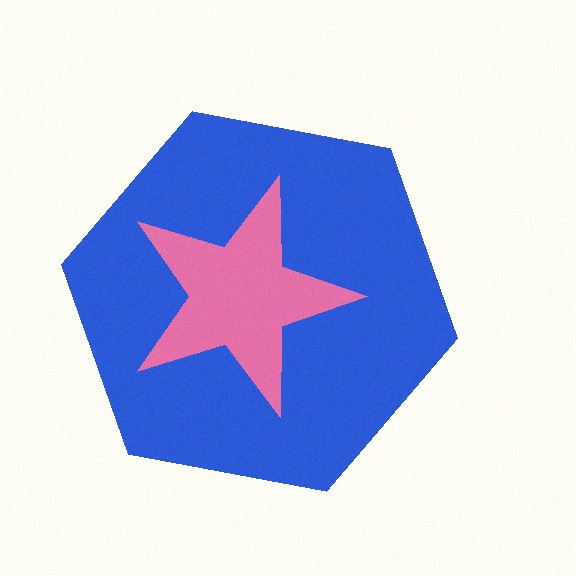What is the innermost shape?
The pink star.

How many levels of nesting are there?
2.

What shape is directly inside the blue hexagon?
The pink star.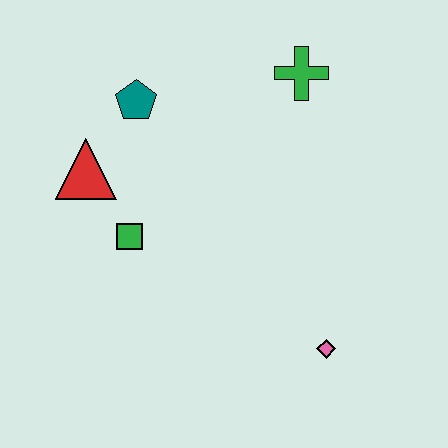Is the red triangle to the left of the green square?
Yes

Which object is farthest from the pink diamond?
The teal pentagon is farthest from the pink diamond.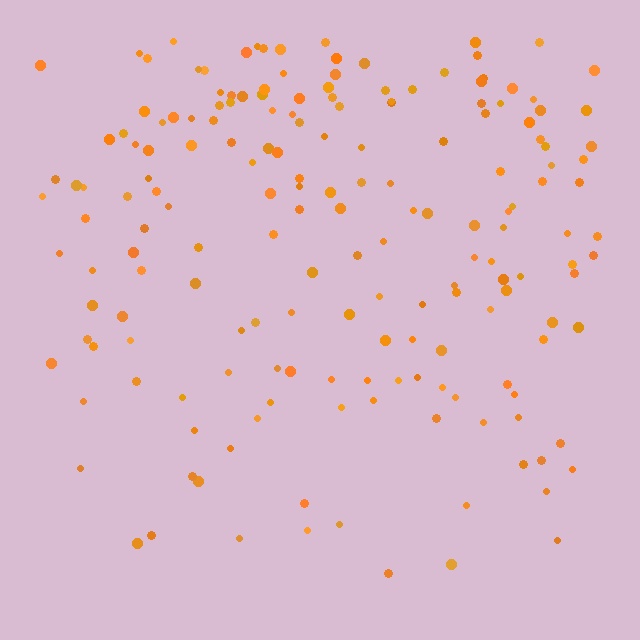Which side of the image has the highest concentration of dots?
The top.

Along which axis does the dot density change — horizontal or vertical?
Vertical.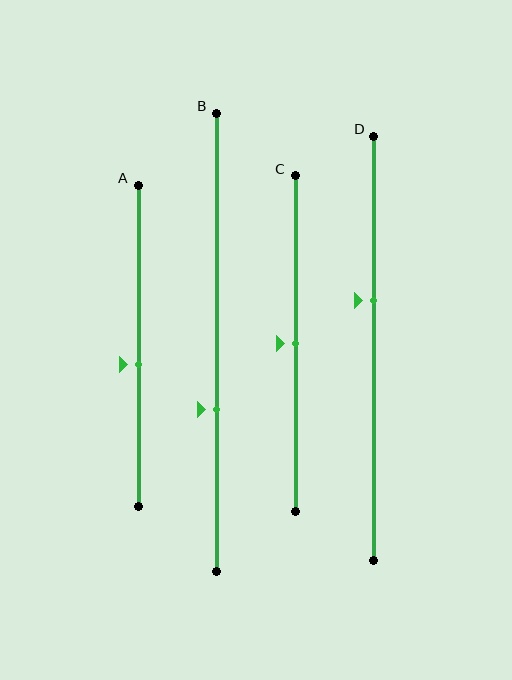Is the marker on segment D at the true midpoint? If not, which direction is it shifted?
No, the marker on segment D is shifted upward by about 11% of the segment length.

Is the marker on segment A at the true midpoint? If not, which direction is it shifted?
No, the marker on segment A is shifted downward by about 6% of the segment length.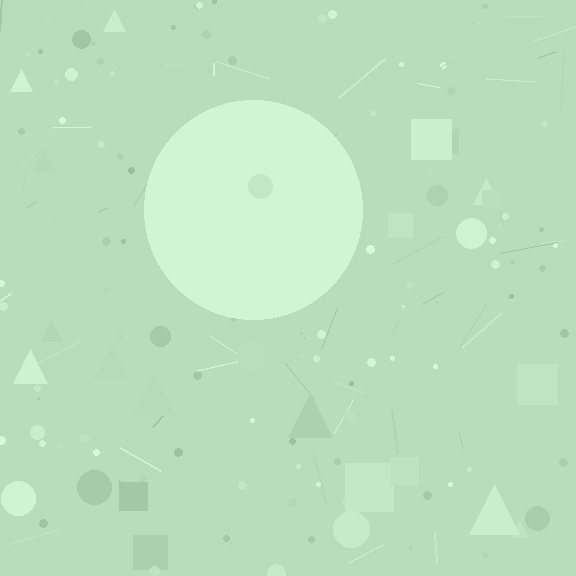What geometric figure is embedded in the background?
A circle is embedded in the background.